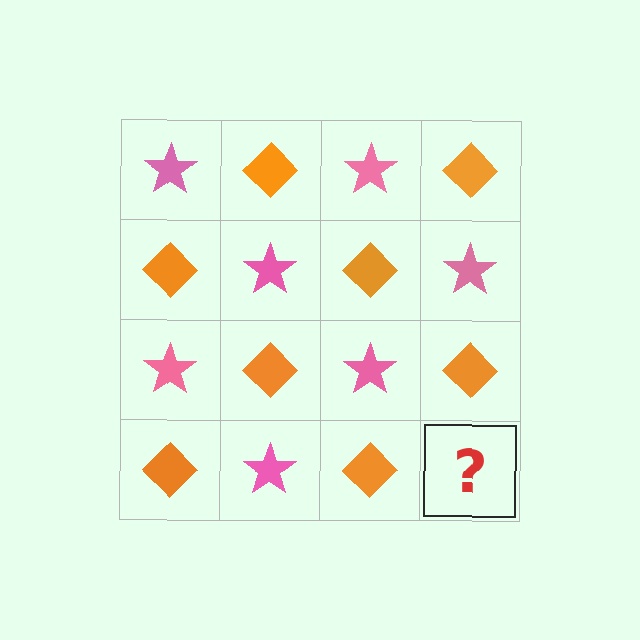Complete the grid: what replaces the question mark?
The question mark should be replaced with a pink star.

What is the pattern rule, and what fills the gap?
The rule is that it alternates pink star and orange diamond in a checkerboard pattern. The gap should be filled with a pink star.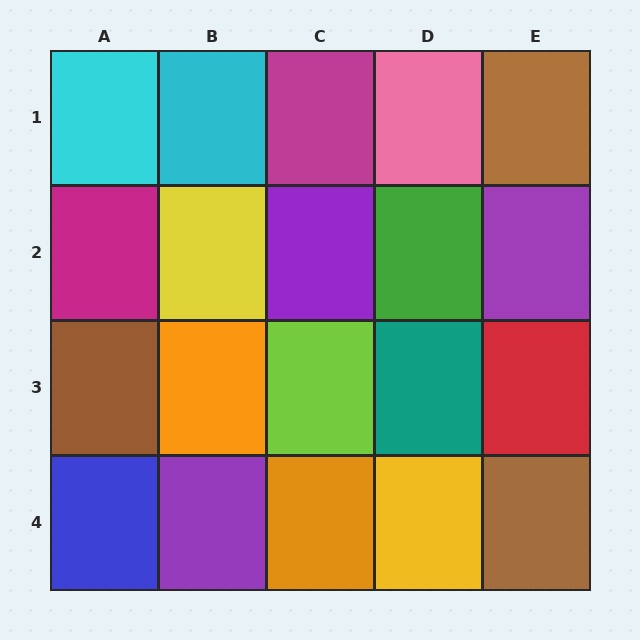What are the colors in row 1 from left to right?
Cyan, cyan, magenta, pink, brown.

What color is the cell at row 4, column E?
Brown.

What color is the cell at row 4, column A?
Blue.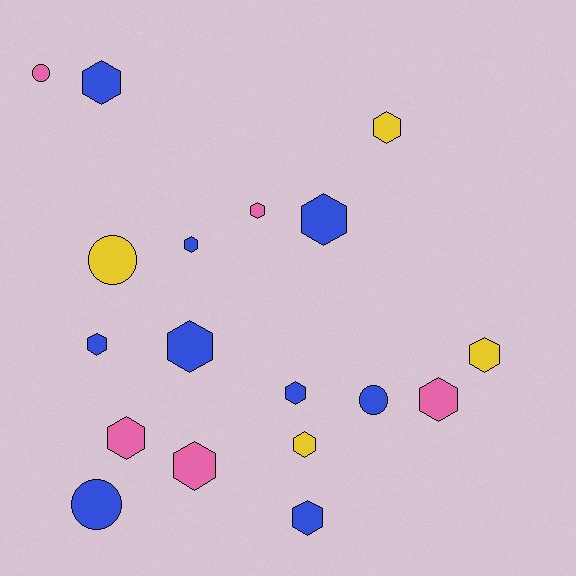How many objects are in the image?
There are 18 objects.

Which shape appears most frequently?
Hexagon, with 14 objects.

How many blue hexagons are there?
There are 7 blue hexagons.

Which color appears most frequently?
Blue, with 9 objects.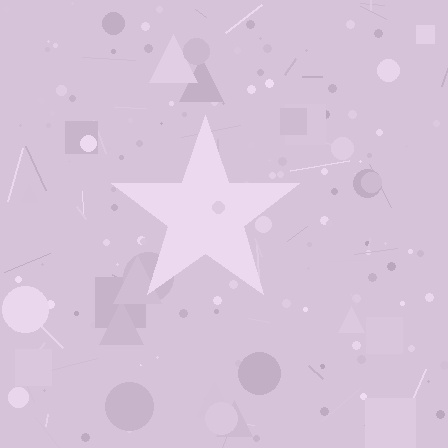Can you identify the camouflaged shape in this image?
The camouflaged shape is a star.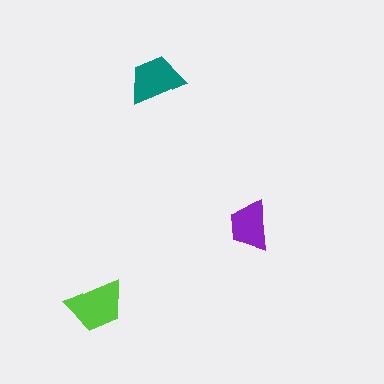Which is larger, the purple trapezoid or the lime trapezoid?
The lime one.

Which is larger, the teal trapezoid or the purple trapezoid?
The teal one.